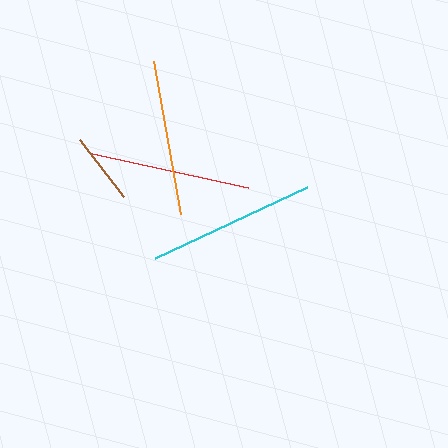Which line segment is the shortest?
The brown line is the shortest at approximately 73 pixels.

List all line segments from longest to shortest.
From longest to shortest: cyan, red, orange, brown.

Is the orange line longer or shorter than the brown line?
The orange line is longer than the brown line.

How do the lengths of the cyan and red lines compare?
The cyan and red lines are approximately the same length.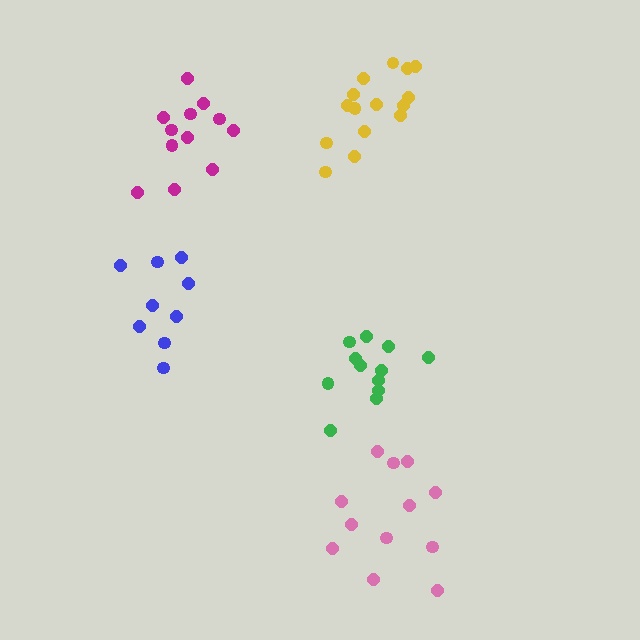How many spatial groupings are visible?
There are 5 spatial groupings.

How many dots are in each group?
Group 1: 12 dots, Group 2: 12 dots, Group 3: 9 dots, Group 4: 12 dots, Group 5: 15 dots (60 total).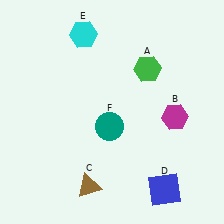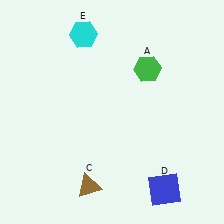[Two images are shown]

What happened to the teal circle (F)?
The teal circle (F) was removed in Image 2. It was in the bottom-left area of Image 1.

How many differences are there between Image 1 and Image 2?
There are 2 differences between the two images.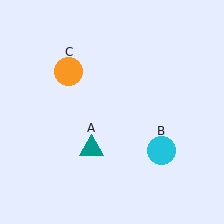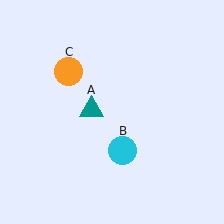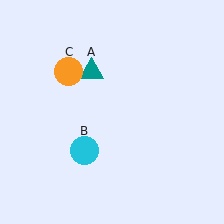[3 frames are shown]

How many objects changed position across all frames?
2 objects changed position: teal triangle (object A), cyan circle (object B).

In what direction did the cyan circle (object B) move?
The cyan circle (object B) moved left.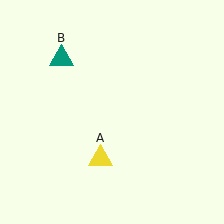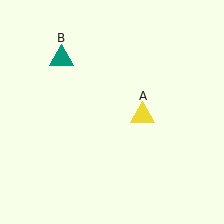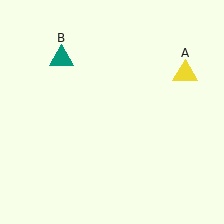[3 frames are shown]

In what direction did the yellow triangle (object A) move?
The yellow triangle (object A) moved up and to the right.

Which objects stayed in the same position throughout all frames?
Teal triangle (object B) remained stationary.